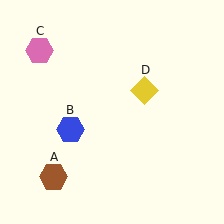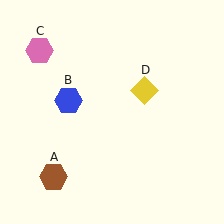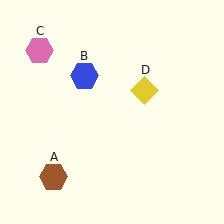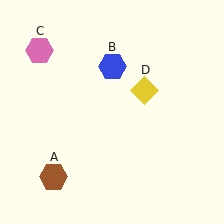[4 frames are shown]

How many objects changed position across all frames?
1 object changed position: blue hexagon (object B).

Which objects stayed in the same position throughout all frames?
Brown hexagon (object A) and pink hexagon (object C) and yellow diamond (object D) remained stationary.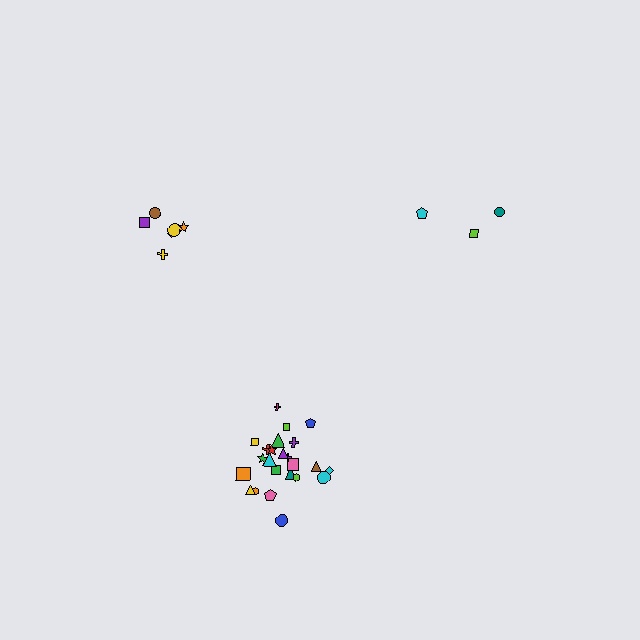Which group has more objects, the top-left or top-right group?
The top-left group.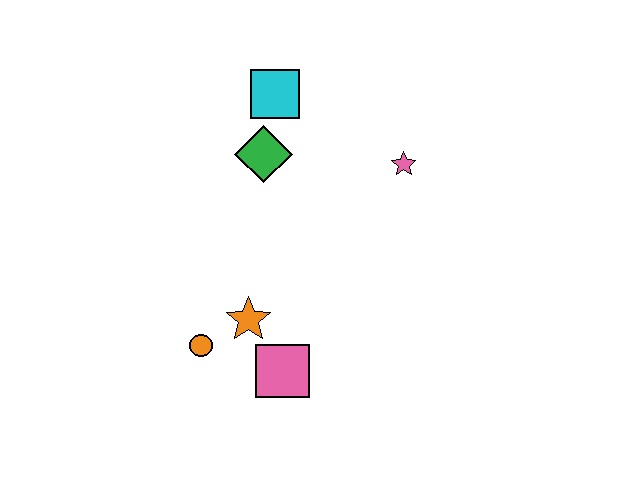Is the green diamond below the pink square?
No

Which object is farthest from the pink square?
The cyan square is farthest from the pink square.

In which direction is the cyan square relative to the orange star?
The cyan square is above the orange star.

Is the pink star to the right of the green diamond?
Yes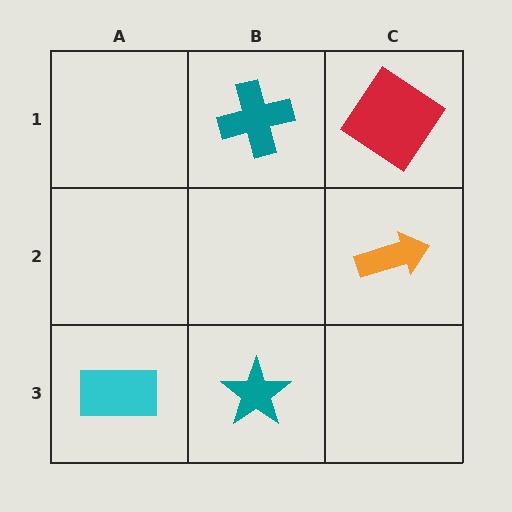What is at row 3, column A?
A cyan rectangle.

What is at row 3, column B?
A teal star.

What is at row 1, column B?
A teal cross.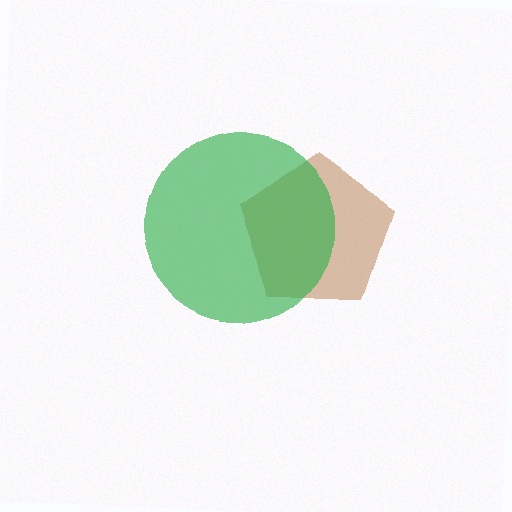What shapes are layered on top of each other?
The layered shapes are: a brown pentagon, a green circle.